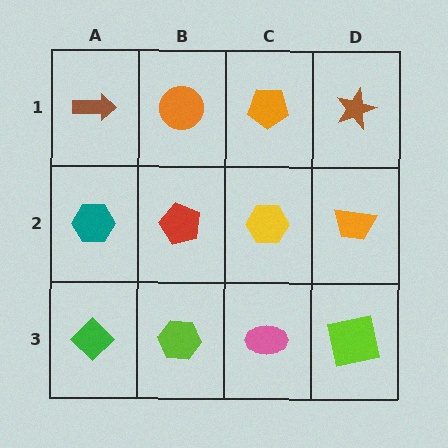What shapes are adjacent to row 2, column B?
An orange circle (row 1, column B), a lime hexagon (row 3, column B), a teal hexagon (row 2, column A), a yellow hexagon (row 2, column C).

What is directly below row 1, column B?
A red pentagon.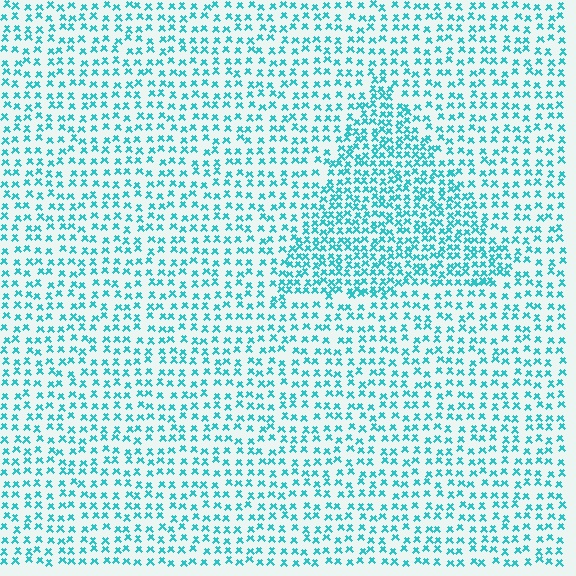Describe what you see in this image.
The image contains small cyan elements arranged at two different densities. A triangle-shaped region is visible where the elements are more densely packed than the surrounding area.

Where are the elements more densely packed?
The elements are more densely packed inside the triangle boundary.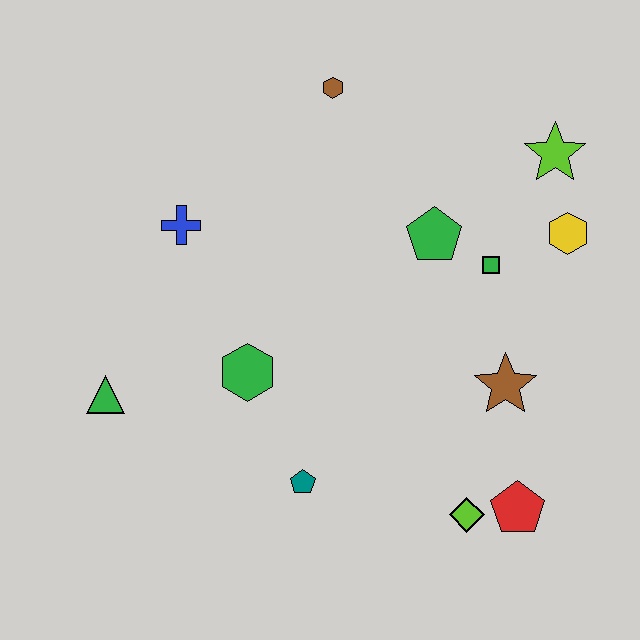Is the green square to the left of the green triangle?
No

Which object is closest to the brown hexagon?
The green pentagon is closest to the brown hexagon.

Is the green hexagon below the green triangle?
No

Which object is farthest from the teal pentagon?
The lime star is farthest from the teal pentagon.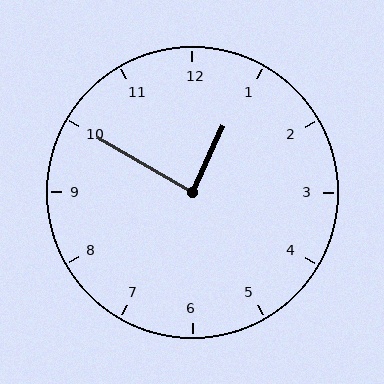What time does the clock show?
12:50.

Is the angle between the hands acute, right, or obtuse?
It is right.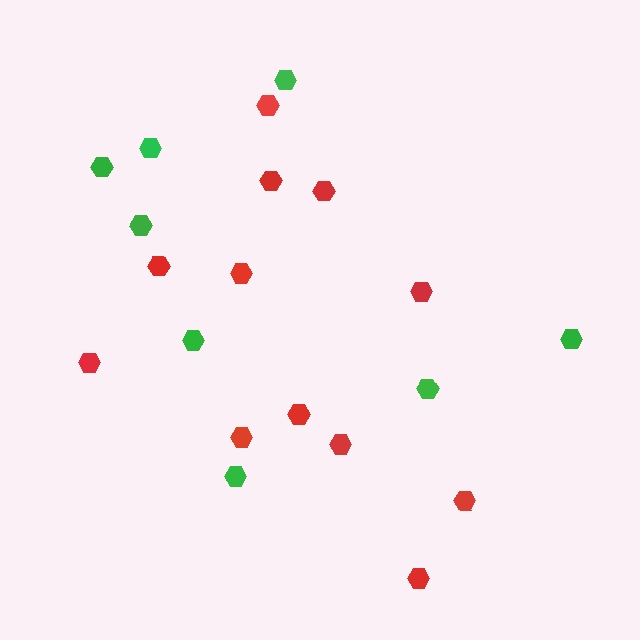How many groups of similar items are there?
There are 2 groups: one group of red hexagons (12) and one group of green hexagons (8).